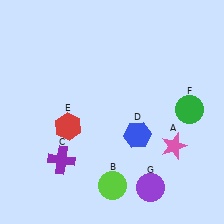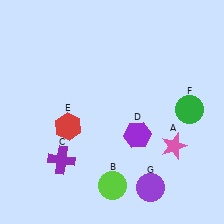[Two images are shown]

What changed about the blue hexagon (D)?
In Image 1, D is blue. In Image 2, it changed to purple.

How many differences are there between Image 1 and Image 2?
There is 1 difference between the two images.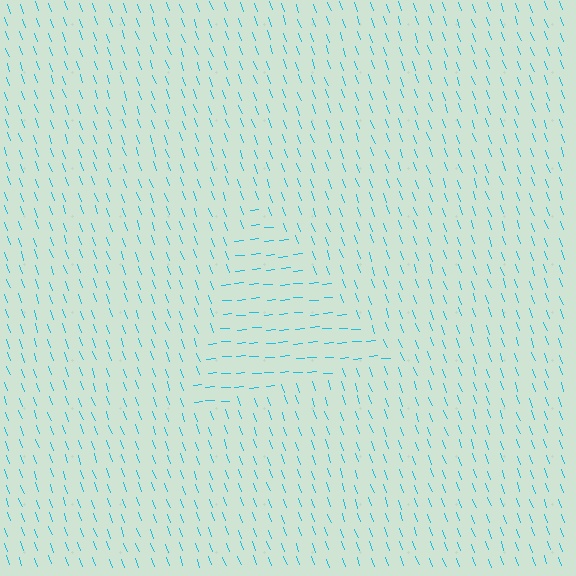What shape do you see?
I see a triangle.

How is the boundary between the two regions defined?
The boundary is defined purely by a change in line orientation (approximately 74 degrees difference). All lines are the same color and thickness.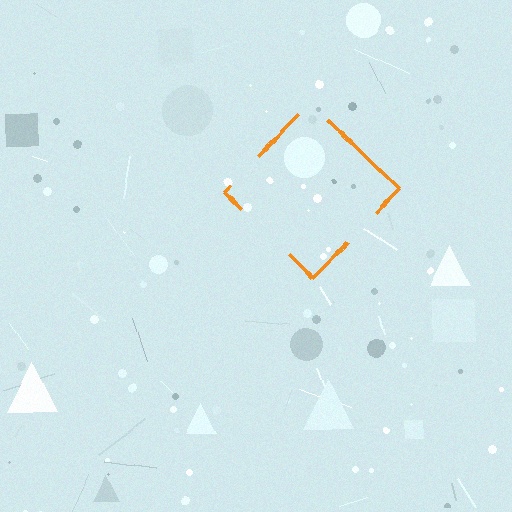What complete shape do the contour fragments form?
The contour fragments form a diamond.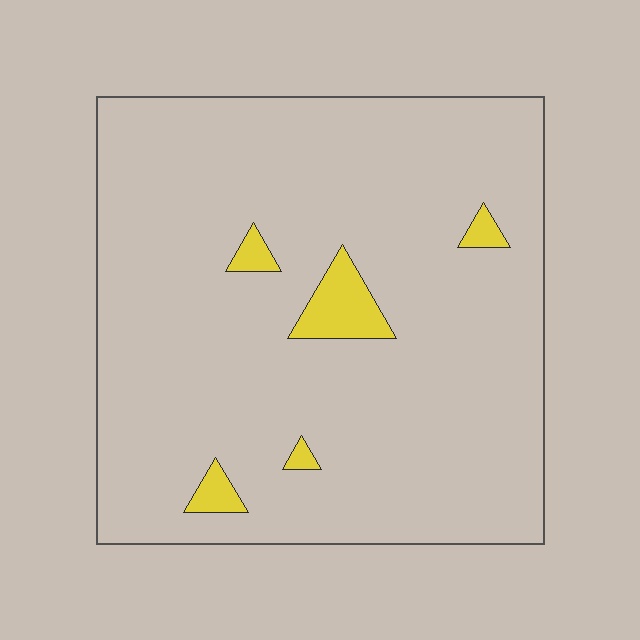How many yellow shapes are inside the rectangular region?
5.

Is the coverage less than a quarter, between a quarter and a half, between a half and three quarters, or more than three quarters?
Less than a quarter.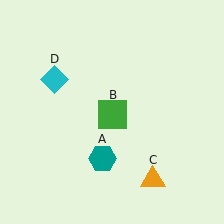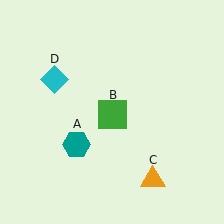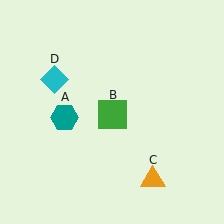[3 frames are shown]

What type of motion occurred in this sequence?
The teal hexagon (object A) rotated clockwise around the center of the scene.